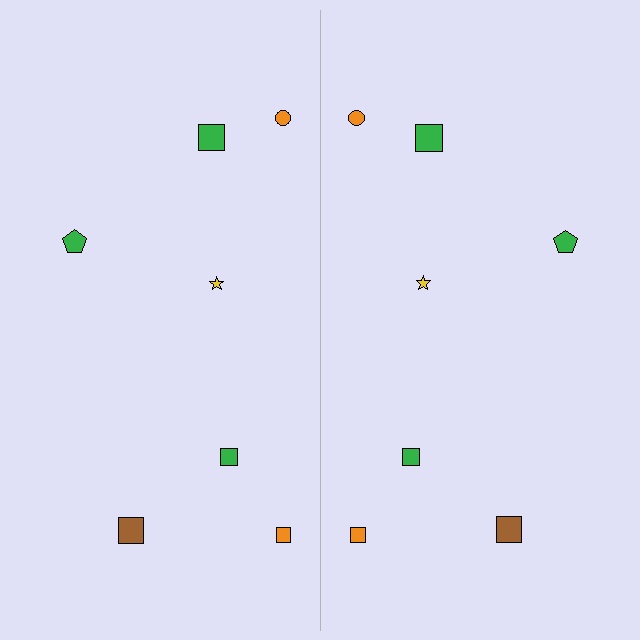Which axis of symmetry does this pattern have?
The pattern has a vertical axis of symmetry running through the center of the image.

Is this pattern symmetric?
Yes, this pattern has bilateral (reflection) symmetry.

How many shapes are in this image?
There are 14 shapes in this image.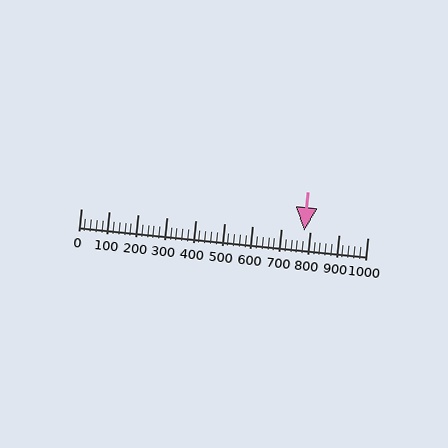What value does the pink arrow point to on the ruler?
The pink arrow points to approximately 779.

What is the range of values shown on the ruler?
The ruler shows values from 0 to 1000.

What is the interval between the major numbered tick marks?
The major tick marks are spaced 100 units apart.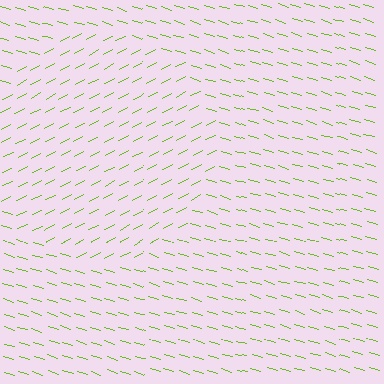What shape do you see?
I see a circle.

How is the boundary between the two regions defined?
The boundary is defined purely by a change in line orientation (approximately 45 degrees difference). All lines are the same color and thickness.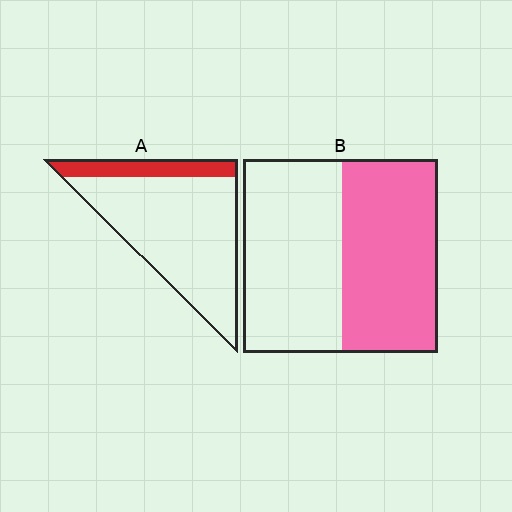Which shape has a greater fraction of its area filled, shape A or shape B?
Shape B.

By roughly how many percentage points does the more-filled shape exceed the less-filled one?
By roughly 30 percentage points (B over A).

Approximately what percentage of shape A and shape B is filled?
A is approximately 20% and B is approximately 50%.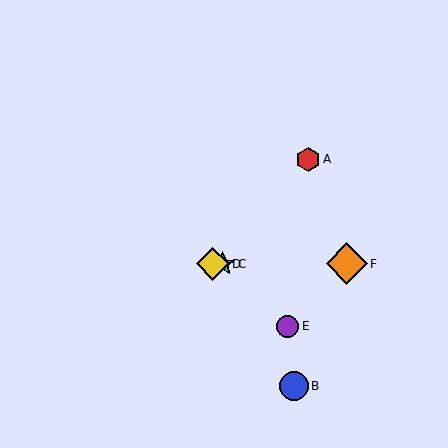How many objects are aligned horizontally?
3 objects (C, D, F) are aligned horizontally.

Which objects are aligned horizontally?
Objects C, D, F are aligned horizontally.